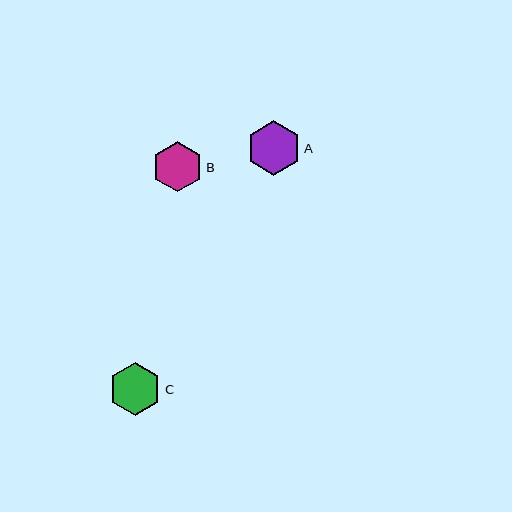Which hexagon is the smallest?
Hexagon B is the smallest with a size of approximately 50 pixels.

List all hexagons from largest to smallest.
From largest to smallest: A, C, B.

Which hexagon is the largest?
Hexagon A is the largest with a size of approximately 54 pixels.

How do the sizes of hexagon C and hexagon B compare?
Hexagon C and hexagon B are approximately the same size.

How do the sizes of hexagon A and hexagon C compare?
Hexagon A and hexagon C are approximately the same size.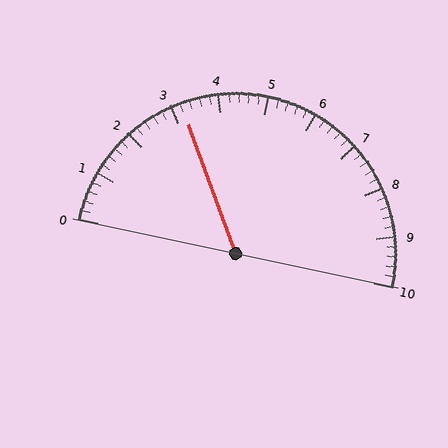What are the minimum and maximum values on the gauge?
The gauge ranges from 0 to 10.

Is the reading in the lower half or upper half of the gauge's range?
The reading is in the lower half of the range (0 to 10).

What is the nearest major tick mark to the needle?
The nearest major tick mark is 3.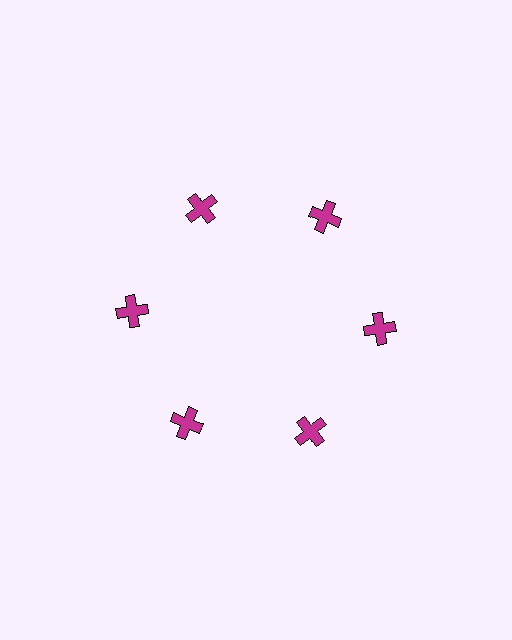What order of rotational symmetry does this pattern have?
This pattern has 6-fold rotational symmetry.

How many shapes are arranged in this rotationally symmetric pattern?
There are 6 shapes, arranged in 6 groups of 1.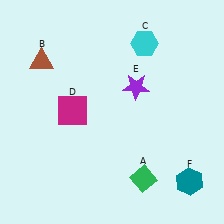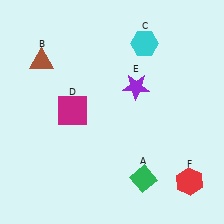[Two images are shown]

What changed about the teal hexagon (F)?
In Image 1, F is teal. In Image 2, it changed to red.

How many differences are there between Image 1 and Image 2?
There is 1 difference between the two images.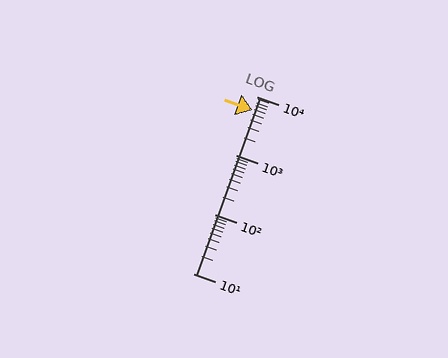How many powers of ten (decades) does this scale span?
The scale spans 3 decades, from 10 to 10000.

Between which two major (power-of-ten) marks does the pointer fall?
The pointer is between 1000 and 10000.